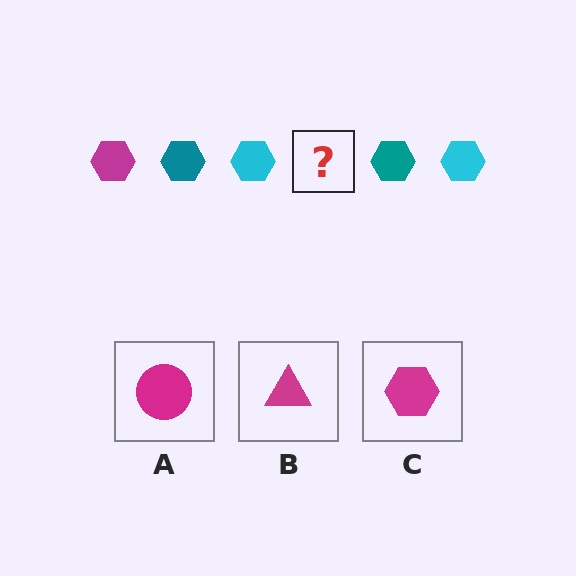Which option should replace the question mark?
Option C.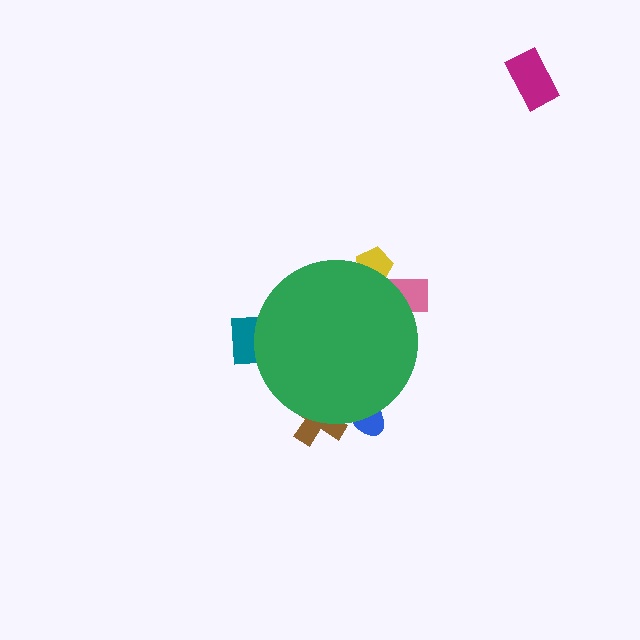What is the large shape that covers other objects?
A green circle.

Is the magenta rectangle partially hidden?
No, the magenta rectangle is fully visible.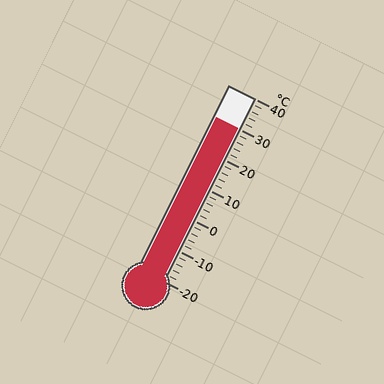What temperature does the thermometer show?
The thermometer shows approximately 30°C.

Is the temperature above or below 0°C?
The temperature is above 0°C.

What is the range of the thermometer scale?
The thermometer scale ranges from -20°C to 40°C.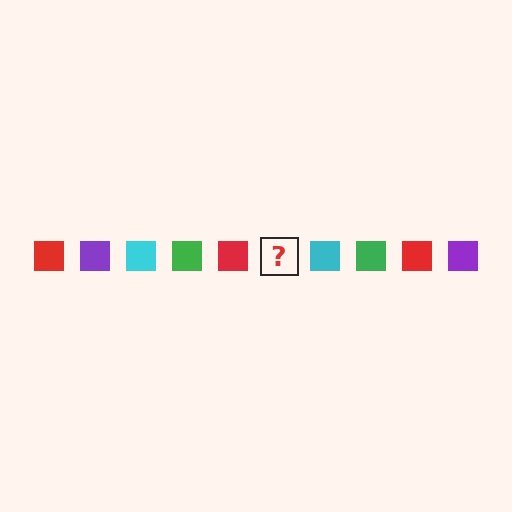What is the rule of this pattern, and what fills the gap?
The rule is that the pattern cycles through red, purple, cyan, green squares. The gap should be filled with a purple square.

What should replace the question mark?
The question mark should be replaced with a purple square.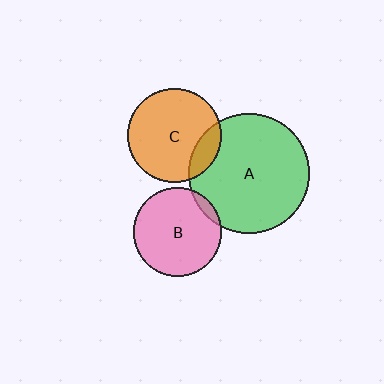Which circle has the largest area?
Circle A (green).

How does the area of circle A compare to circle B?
Approximately 1.9 times.